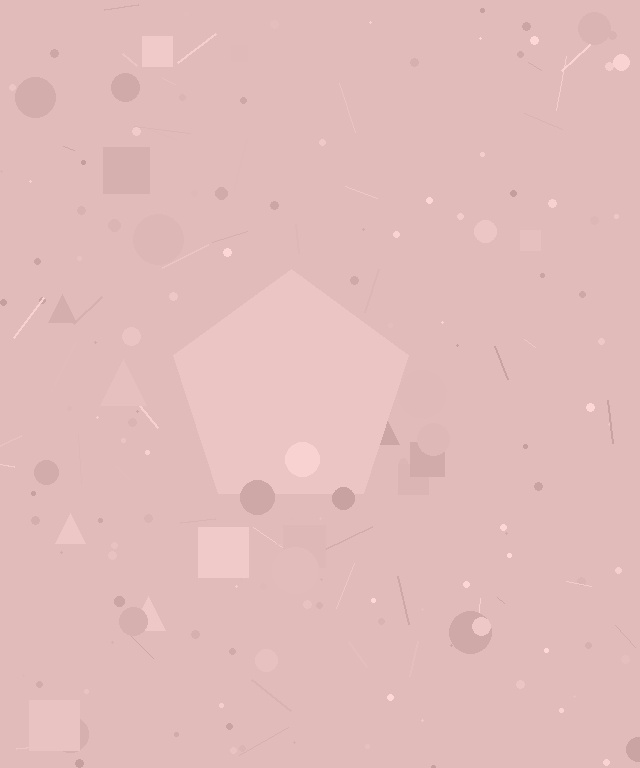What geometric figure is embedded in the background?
A pentagon is embedded in the background.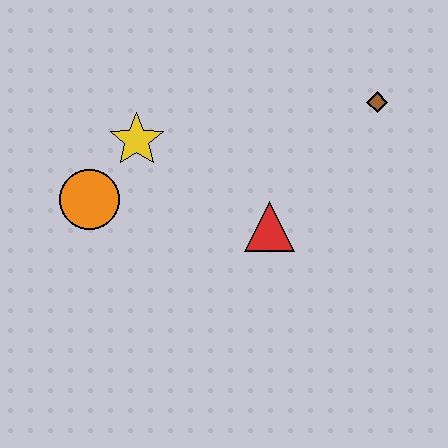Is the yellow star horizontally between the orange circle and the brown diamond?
Yes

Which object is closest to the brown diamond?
The red triangle is closest to the brown diamond.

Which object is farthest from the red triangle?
The orange circle is farthest from the red triangle.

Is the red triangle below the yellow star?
Yes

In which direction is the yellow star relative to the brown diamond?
The yellow star is to the left of the brown diamond.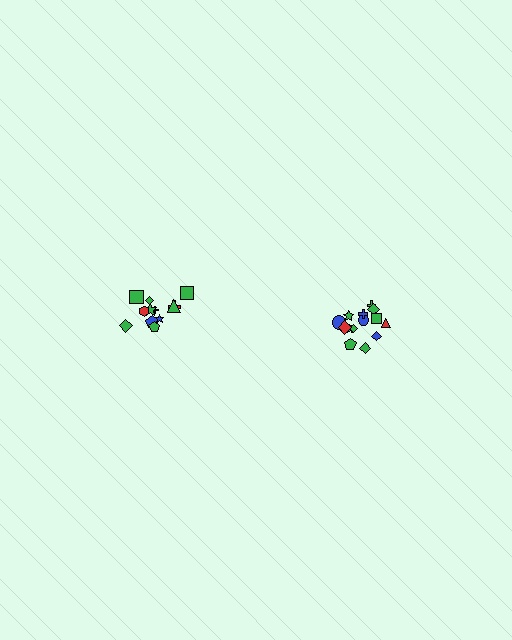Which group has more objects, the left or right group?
The right group.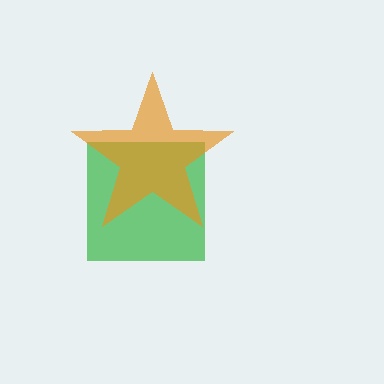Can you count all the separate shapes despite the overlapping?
Yes, there are 2 separate shapes.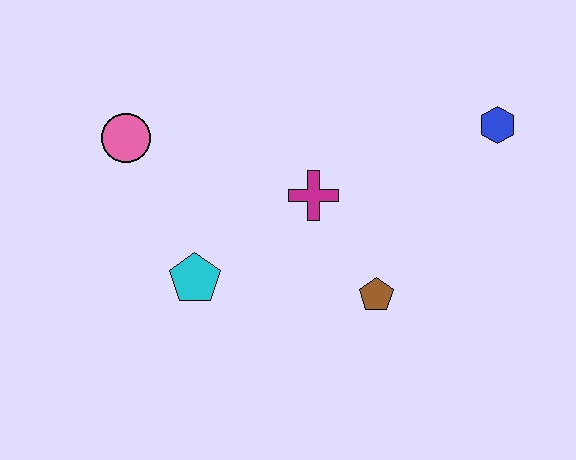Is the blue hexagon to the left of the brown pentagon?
No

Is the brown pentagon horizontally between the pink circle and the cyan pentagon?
No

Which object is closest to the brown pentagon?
The magenta cross is closest to the brown pentagon.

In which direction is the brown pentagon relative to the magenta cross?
The brown pentagon is below the magenta cross.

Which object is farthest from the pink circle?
The blue hexagon is farthest from the pink circle.